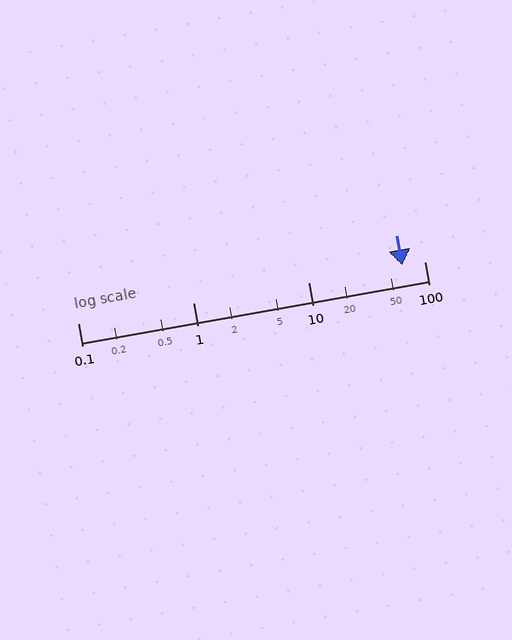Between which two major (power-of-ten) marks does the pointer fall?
The pointer is between 10 and 100.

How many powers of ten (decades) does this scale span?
The scale spans 3 decades, from 0.1 to 100.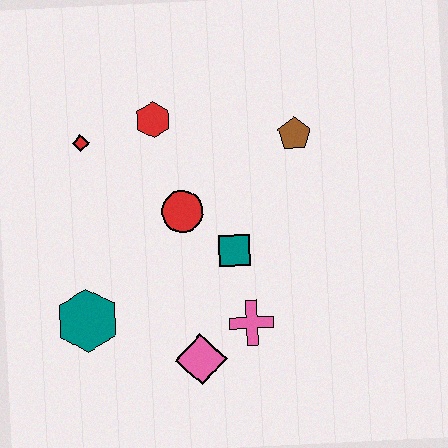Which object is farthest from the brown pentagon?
The teal hexagon is farthest from the brown pentagon.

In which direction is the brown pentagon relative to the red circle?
The brown pentagon is to the right of the red circle.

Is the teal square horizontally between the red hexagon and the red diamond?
No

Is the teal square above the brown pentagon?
No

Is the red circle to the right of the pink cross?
No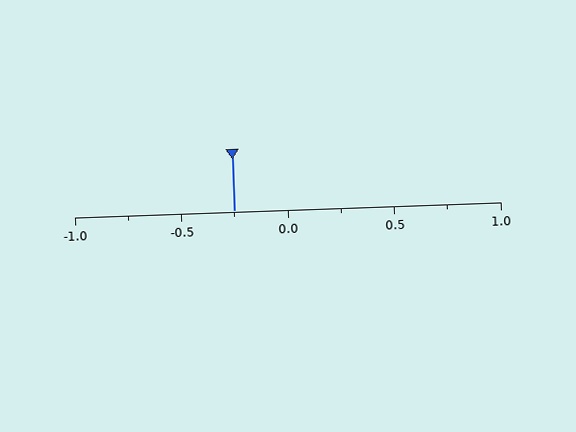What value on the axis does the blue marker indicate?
The marker indicates approximately -0.25.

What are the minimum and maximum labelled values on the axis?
The axis runs from -1.0 to 1.0.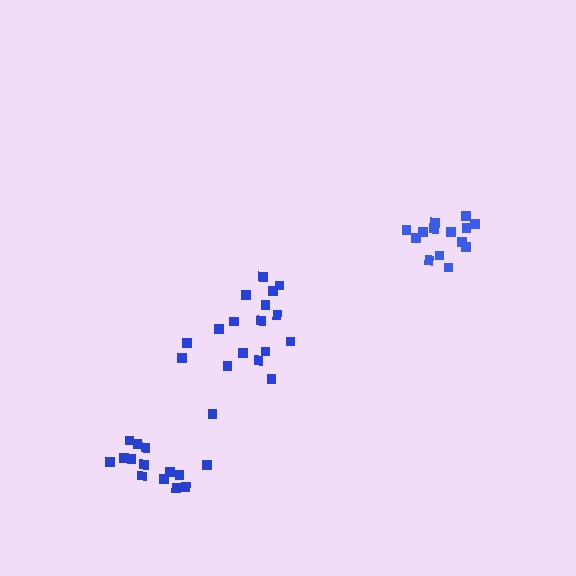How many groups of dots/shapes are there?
There are 3 groups.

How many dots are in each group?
Group 1: 17 dots, Group 2: 15 dots, Group 3: 14 dots (46 total).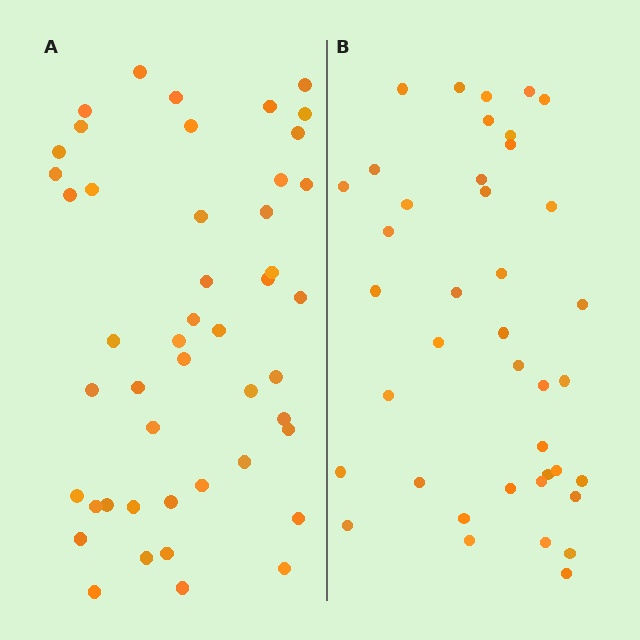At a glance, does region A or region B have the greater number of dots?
Region A (the left region) has more dots.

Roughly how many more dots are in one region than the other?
Region A has roughly 8 or so more dots than region B.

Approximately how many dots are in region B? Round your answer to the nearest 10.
About 40 dots.